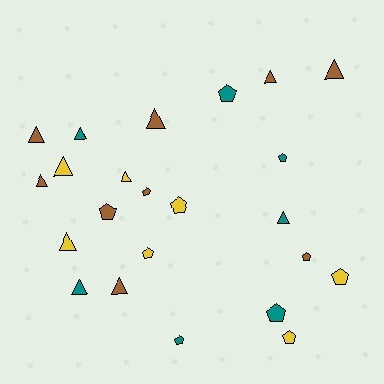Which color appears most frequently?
Brown, with 9 objects.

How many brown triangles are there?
There are 6 brown triangles.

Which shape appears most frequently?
Triangle, with 12 objects.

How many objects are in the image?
There are 23 objects.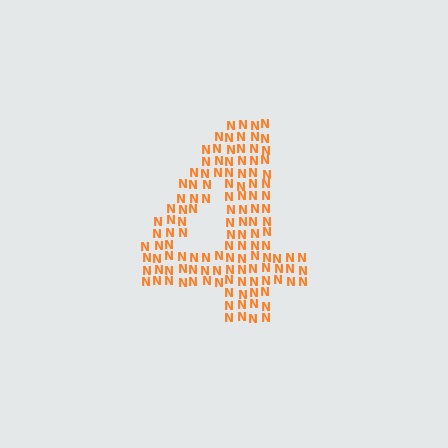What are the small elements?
The small elements are letter N's.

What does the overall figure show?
The overall figure shows the digit 4.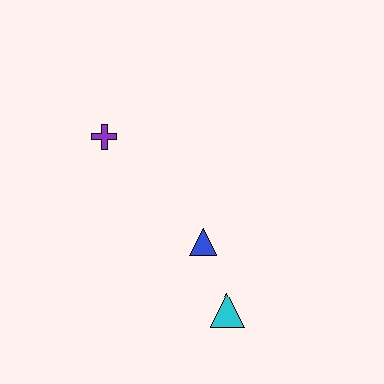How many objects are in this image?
There are 3 objects.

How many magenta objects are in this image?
There are no magenta objects.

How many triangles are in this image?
There are 2 triangles.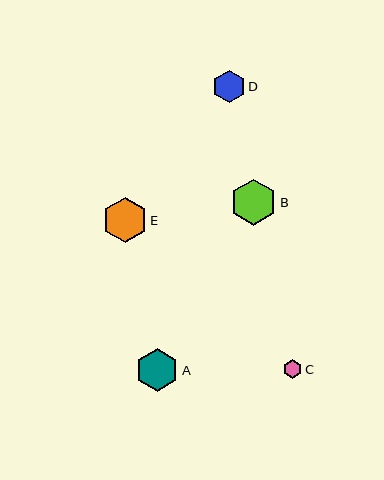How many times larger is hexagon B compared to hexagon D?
Hexagon B is approximately 1.4 times the size of hexagon D.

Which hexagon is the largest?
Hexagon B is the largest with a size of approximately 47 pixels.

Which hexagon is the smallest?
Hexagon C is the smallest with a size of approximately 19 pixels.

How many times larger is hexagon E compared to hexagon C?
Hexagon E is approximately 2.3 times the size of hexagon C.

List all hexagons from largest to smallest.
From largest to smallest: B, E, A, D, C.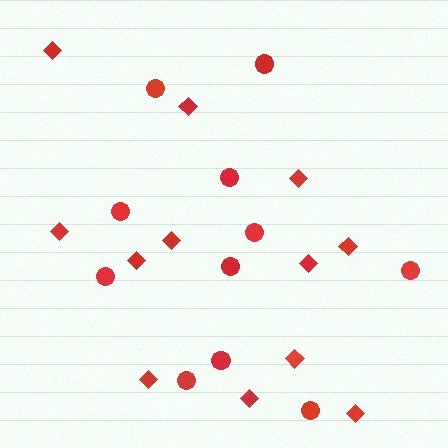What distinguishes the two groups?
There are 2 groups: one group of circles (11) and one group of diamonds (12).